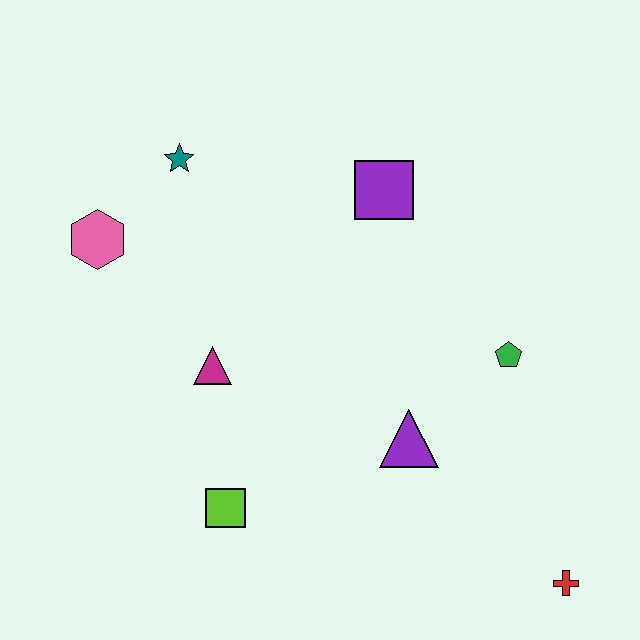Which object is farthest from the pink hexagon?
The red cross is farthest from the pink hexagon.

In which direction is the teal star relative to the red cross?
The teal star is above the red cross.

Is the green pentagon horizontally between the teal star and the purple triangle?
No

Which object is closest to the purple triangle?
The green pentagon is closest to the purple triangle.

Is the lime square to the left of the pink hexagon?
No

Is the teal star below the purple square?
No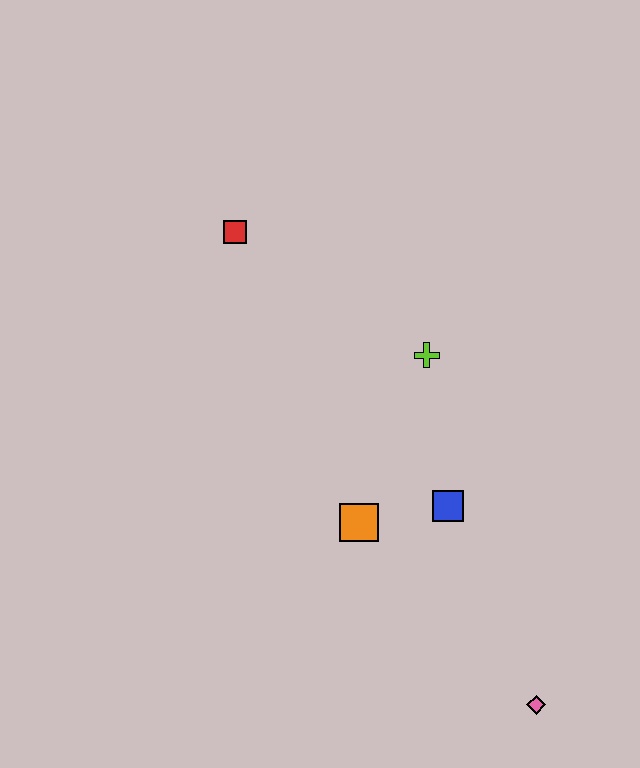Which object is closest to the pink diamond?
The blue square is closest to the pink diamond.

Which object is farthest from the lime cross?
The pink diamond is farthest from the lime cross.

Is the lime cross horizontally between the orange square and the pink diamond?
Yes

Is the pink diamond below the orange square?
Yes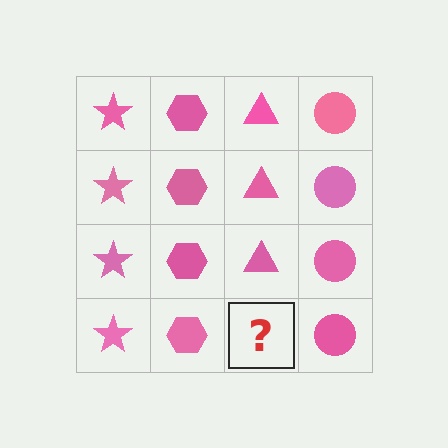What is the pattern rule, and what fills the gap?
The rule is that each column has a consistent shape. The gap should be filled with a pink triangle.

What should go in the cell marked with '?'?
The missing cell should contain a pink triangle.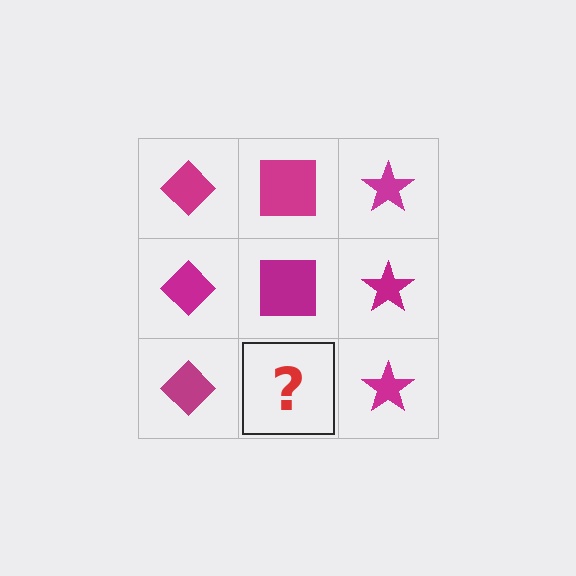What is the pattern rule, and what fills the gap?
The rule is that each column has a consistent shape. The gap should be filled with a magenta square.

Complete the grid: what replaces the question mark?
The question mark should be replaced with a magenta square.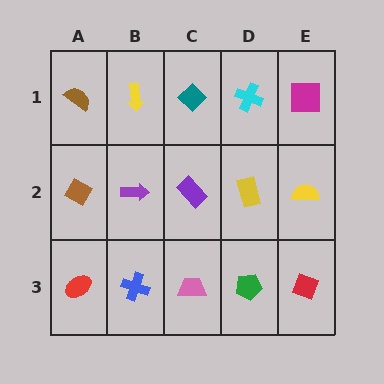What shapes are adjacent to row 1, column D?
A yellow rectangle (row 2, column D), a teal diamond (row 1, column C), a magenta square (row 1, column E).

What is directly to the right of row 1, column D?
A magenta square.